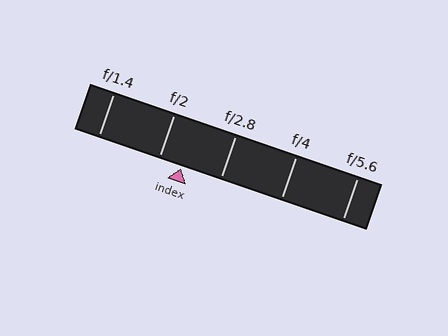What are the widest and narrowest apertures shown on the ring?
The widest aperture shown is f/1.4 and the narrowest is f/5.6.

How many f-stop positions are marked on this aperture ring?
There are 5 f-stop positions marked.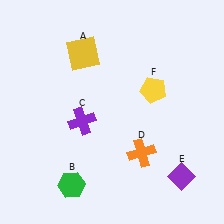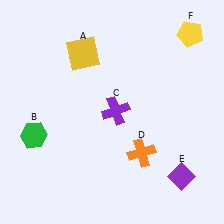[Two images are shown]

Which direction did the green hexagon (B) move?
The green hexagon (B) moved up.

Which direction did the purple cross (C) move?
The purple cross (C) moved right.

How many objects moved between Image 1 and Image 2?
3 objects moved between the two images.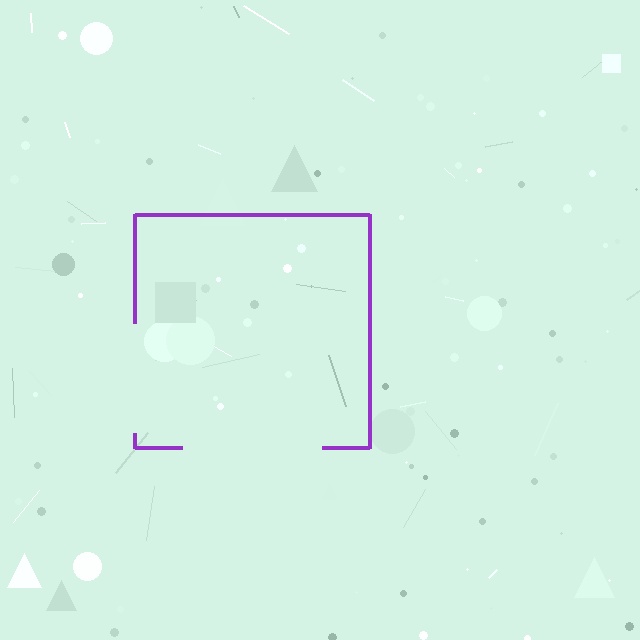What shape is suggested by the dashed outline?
The dashed outline suggests a square.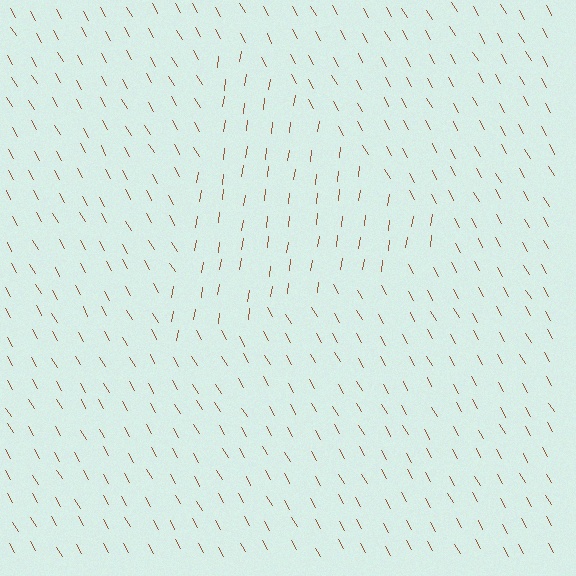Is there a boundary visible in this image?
Yes, there is a texture boundary formed by a change in line orientation.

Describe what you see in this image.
The image is filled with small brown line segments. A triangle region in the image has lines oriented differently from the surrounding lines, creating a visible texture boundary.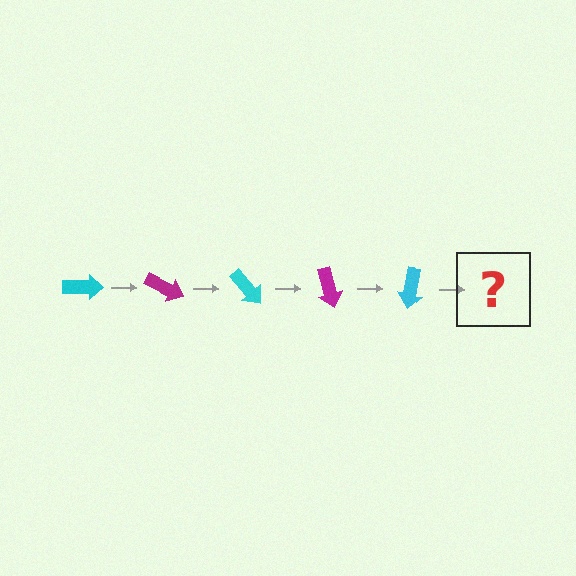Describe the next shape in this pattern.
It should be a magenta arrow, rotated 125 degrees from the start.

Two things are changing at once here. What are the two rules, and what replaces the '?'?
The two rules are that it rotates 25 degrees each step and the color cycles through cyan and magenta. The '?' should be a magenta arrow, rotated 125 degrees from the start.